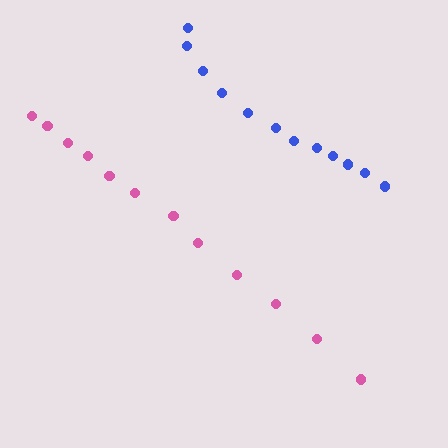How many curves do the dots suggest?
There are 2 distinct paths.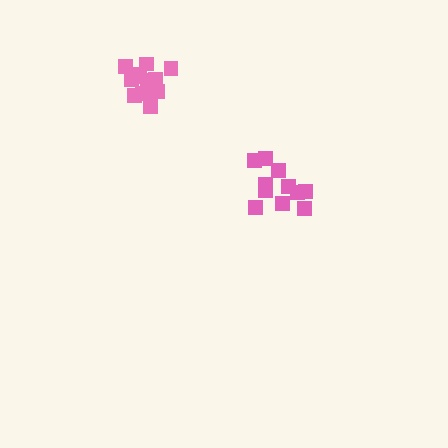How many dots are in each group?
Group 1: 12 dots, Group 2: 11 dots (23 total).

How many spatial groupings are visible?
There are 2 spatial groupings.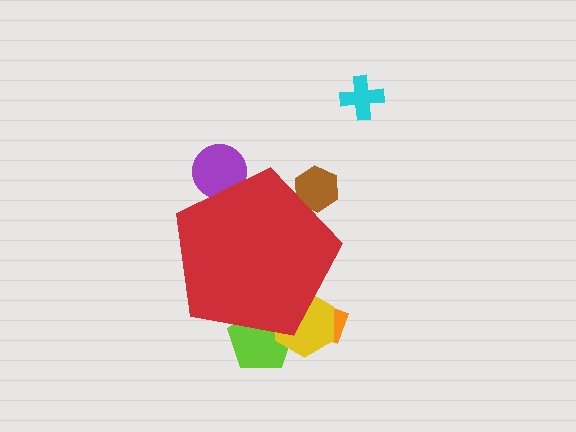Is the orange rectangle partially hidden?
Yes, the orange rectangle is partially hidden behind the red pentagon.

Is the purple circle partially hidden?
Yes, the purple circle is partially hidden behind the red pentagon.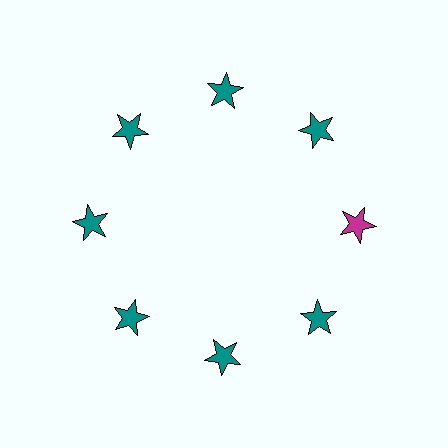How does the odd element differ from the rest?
It has a different color: magenta instead of teal.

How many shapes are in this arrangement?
There are 8 shapes arranged in a ring pattern.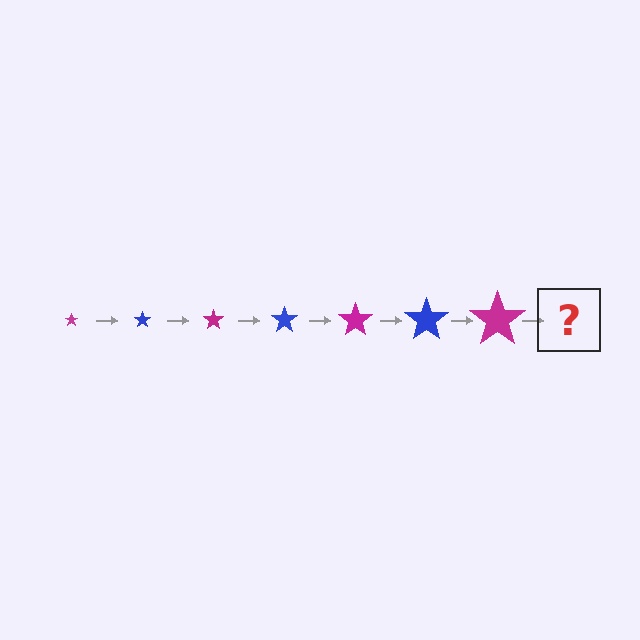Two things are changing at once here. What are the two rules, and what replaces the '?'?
The two rules are that the star grows larger each step and the color cycles through magenta and blue. The '?' should be a blue star, larger than the previous one.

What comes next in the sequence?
The next element should be a blue star, larger than the previous one.